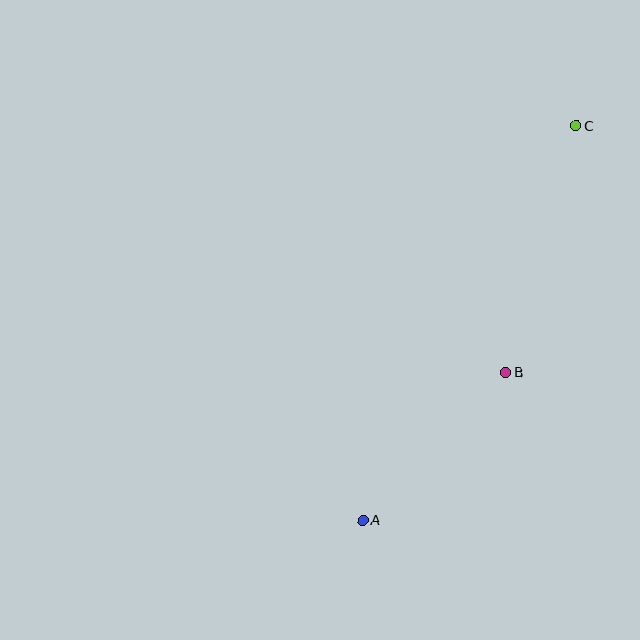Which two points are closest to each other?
Points A and B are closest to each other.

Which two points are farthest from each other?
Points A and C are farthest from each other.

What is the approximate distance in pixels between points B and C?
The distance between B and C is approximately 257 pixels.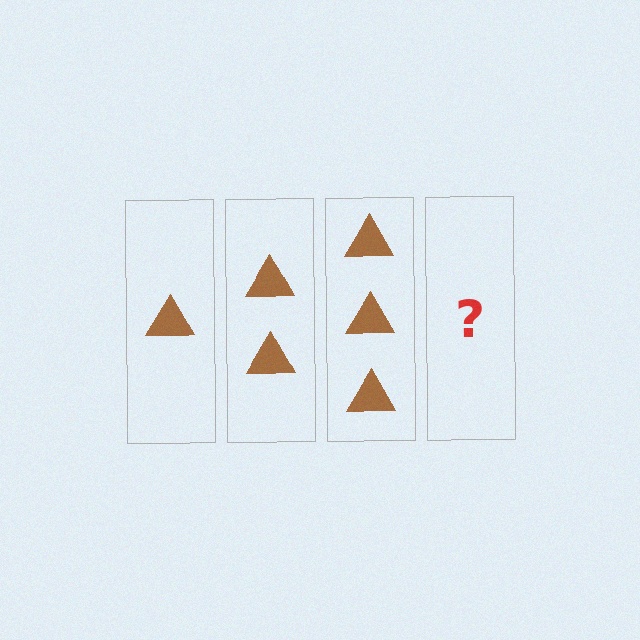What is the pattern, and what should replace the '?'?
The pattern is that each step adds one more triangle. The '?' should be 4 triangles.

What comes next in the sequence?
The next element should be 4 triangles.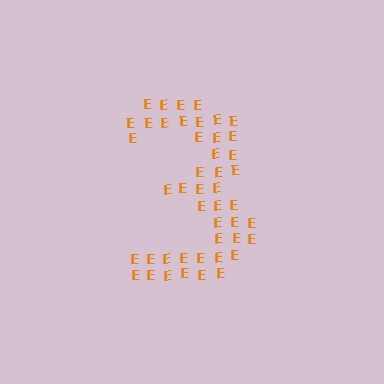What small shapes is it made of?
It is made of small letter E's.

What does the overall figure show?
The overall figure shows the digit 3.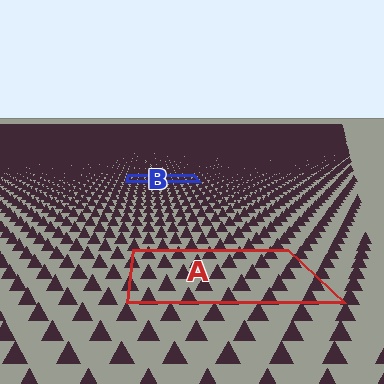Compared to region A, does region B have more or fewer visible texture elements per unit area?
Region B has more texture elements per unit area — they are packed more densely because it is farther away.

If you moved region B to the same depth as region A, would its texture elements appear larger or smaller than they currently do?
They would appear larger. At a closer depth, the same texture elements are projected at a bigger on-screen size.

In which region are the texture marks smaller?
The texture marks are smaller in region B, because it is farther away.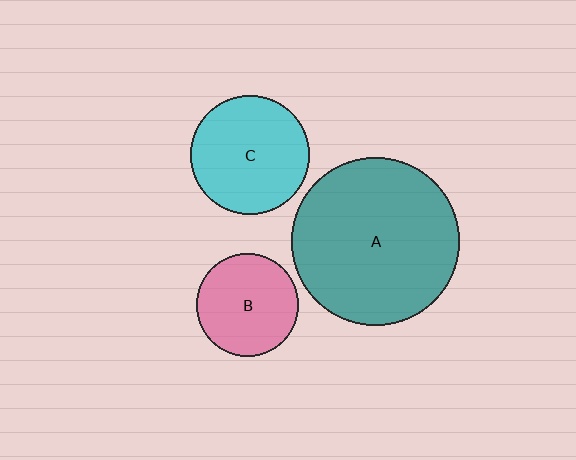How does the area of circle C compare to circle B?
Approximately 1.3 times.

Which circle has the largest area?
Circle A (teal).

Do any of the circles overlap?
No, none of the circles overlap.